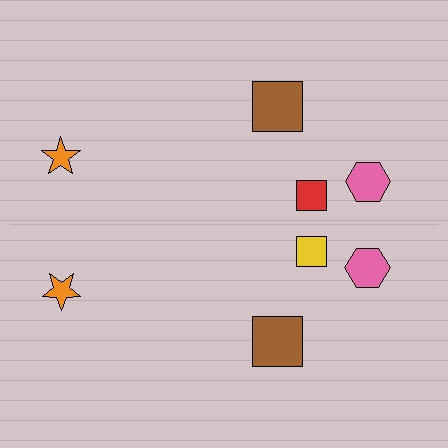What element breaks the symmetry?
The yellow square on the bottom side breaks the symmetry — its mirror counterpart is red.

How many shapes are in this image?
There are 8 shapes in this image.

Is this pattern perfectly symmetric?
No, the pattern is not perfectly symmetric. The yellow square on the bottom side breaks the symmetry — its mirror counterpart is red.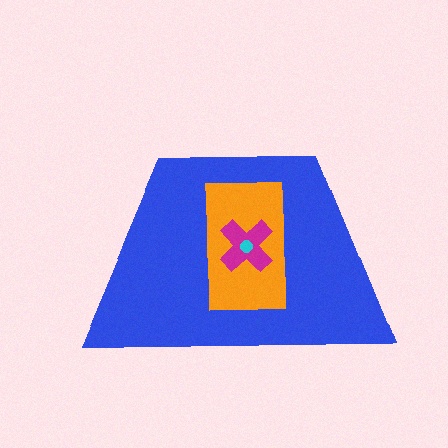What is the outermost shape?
The blue trapezoid.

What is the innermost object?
The cyan circle.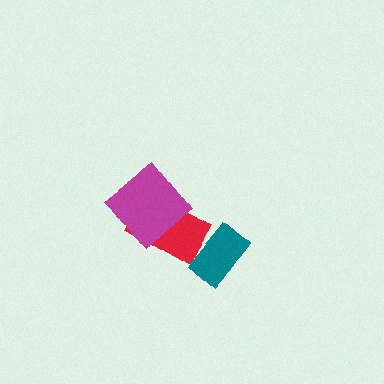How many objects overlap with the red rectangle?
2 objects overlap with the red rectangle.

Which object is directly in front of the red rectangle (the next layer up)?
The magenta diamond is directly in front of the red rectangle.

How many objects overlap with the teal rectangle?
1 object overlaps with the teal rectangle.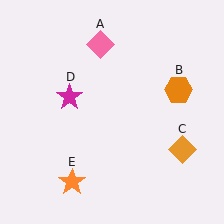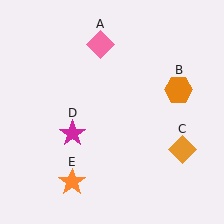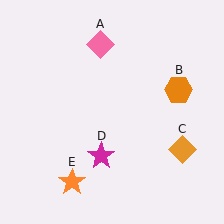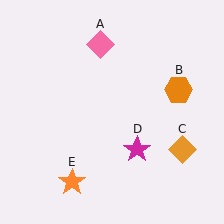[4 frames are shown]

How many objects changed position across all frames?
1 object changed position: magenta star (object D).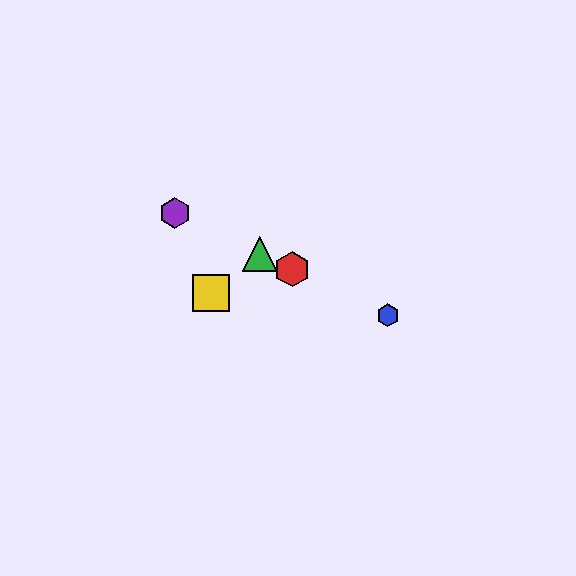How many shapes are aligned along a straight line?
4 shapes (the red hexagon, the blue hexagon, the green triangle, the purple hexagon) are aligned along a straight line.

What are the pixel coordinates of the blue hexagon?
The blue hexagon is at (388, 315).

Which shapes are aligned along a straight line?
The red hexagon, the blue hexagon, the green triangle, the purple hexagon are aligned along a straight line.